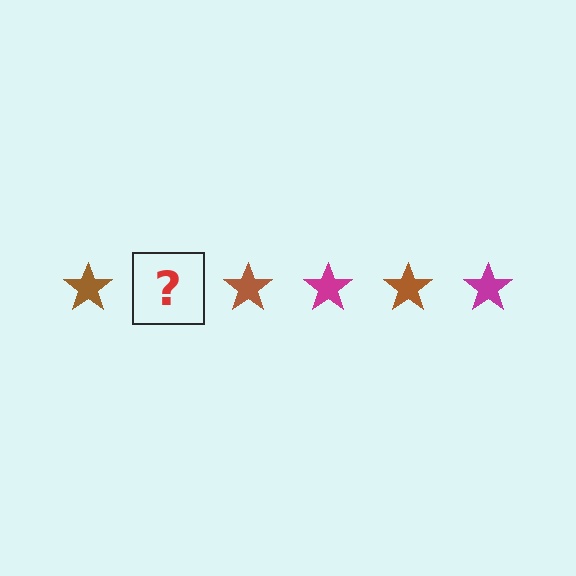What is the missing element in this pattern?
The missing element is a magenta star.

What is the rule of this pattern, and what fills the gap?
The rule is that the pattern cycles through brown, magenta stars. The gap should be filled with a magenta star.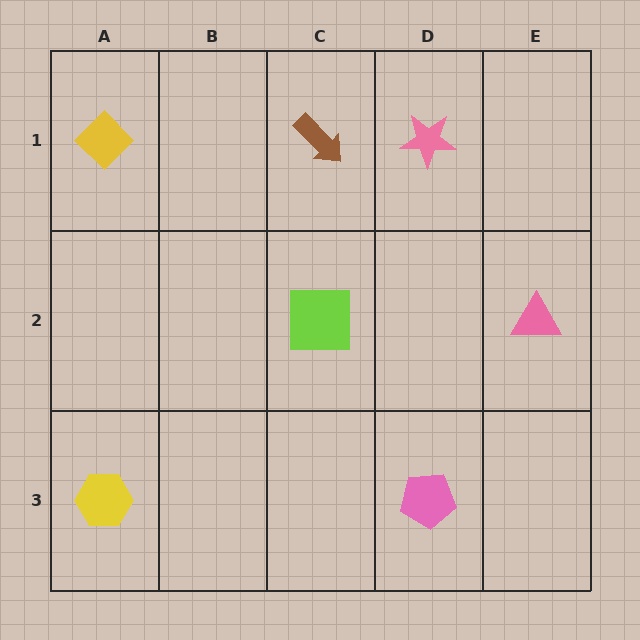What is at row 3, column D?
A pink pentagon.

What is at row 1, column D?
A pink star.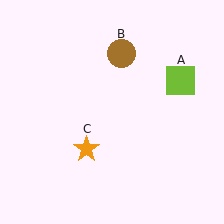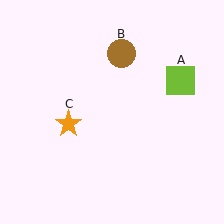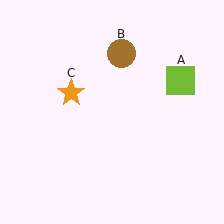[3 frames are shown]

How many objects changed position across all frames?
1 object changed position: orange star (object C).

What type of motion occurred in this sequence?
The orange star (object C) rotated clockwise around the center of the scene.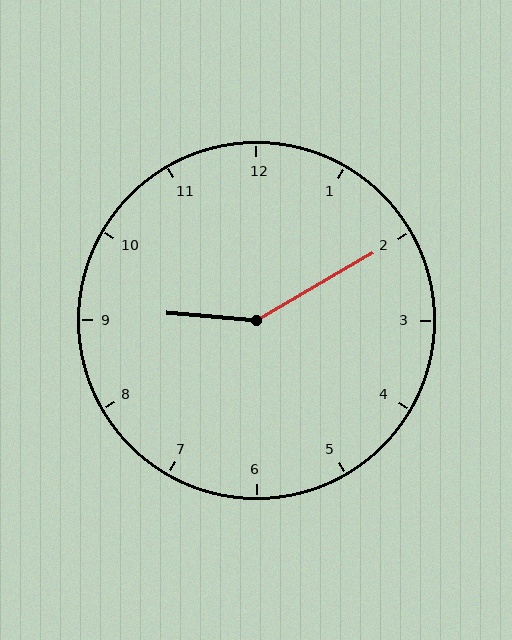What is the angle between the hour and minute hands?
Approximately 145 degrees.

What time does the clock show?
9:10.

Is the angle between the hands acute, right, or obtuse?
It is obtuse.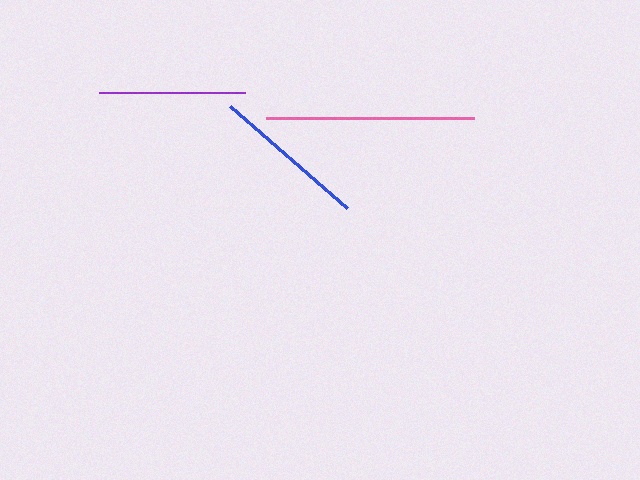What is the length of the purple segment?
The purple segment is approximately 146 pixels long.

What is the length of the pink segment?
The pink segment is approximately 208 pixels long.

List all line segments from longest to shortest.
From longest to shortest: pink, blue, purple.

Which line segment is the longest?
The pink line is the longest at approximately 208 pixels.